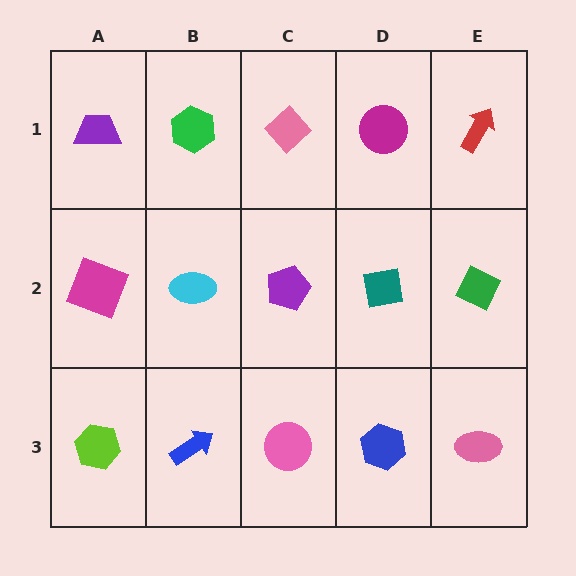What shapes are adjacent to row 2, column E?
A red arrow (row 1, column E), a pink ellipse (row 3, column E), a teal square (row 2, column D).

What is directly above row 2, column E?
A red arrow.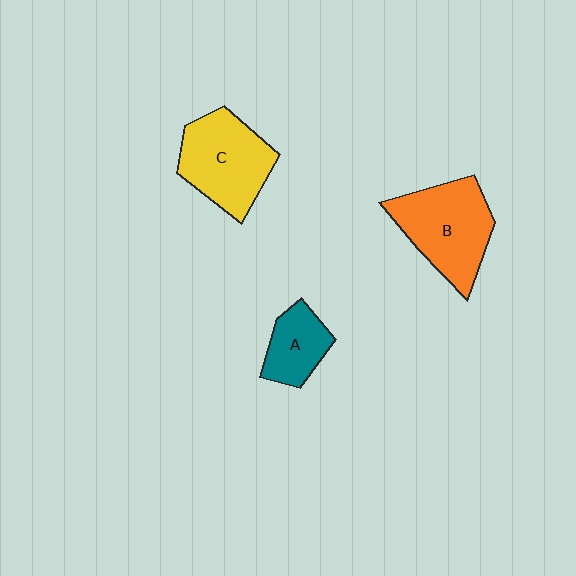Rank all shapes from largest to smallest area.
From largest to smallest: B (orange), C (yellow), A (teal).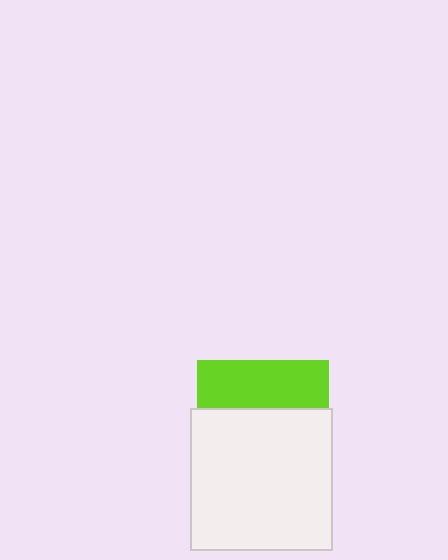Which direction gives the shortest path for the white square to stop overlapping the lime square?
Moving down gives the shortest separation.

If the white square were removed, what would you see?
You would see the complete lime square.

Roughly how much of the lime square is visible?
A small part of it is visible (roughly 36%).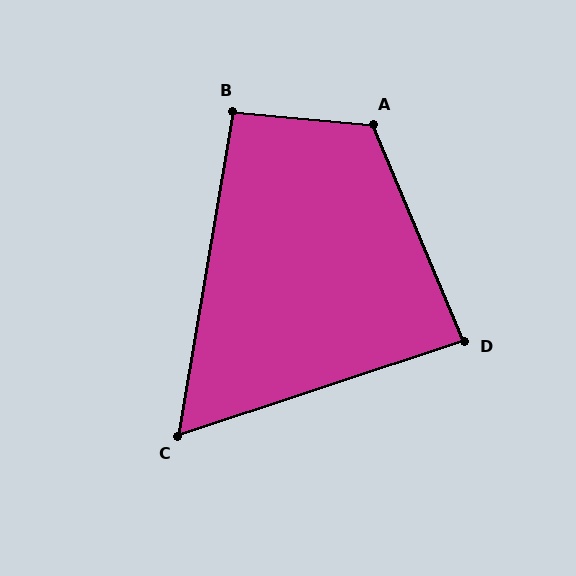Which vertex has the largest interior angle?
A, at approximately 118 degrees.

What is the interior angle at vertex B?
Approximately 94 degrees (approximately right).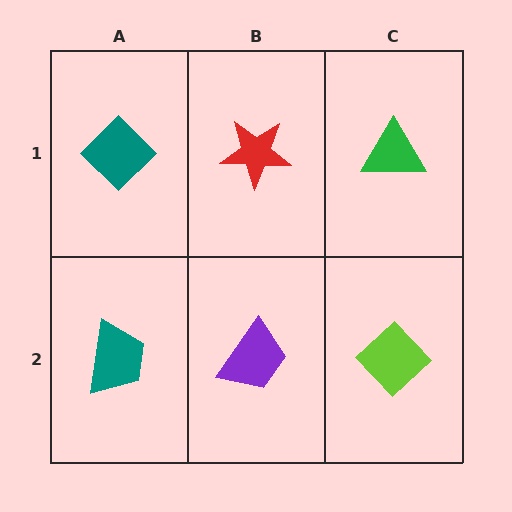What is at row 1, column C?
A green triangle.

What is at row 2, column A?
A teal trapezoid.